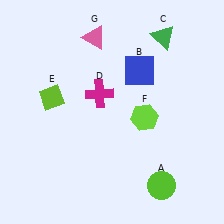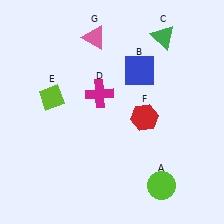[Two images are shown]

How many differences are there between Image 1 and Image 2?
There is 1 difference between the two images.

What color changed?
The hexagon (F) changed from lime in Image 1 to red in Image 2.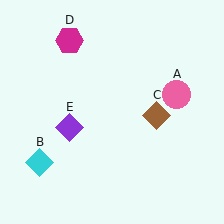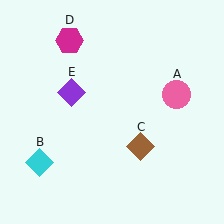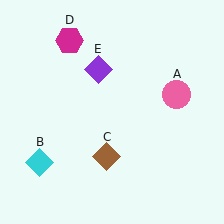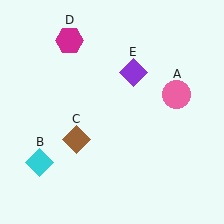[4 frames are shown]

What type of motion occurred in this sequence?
The brown diamond (object C), purple diamond (object E) rotated clockwise around the center of the scene.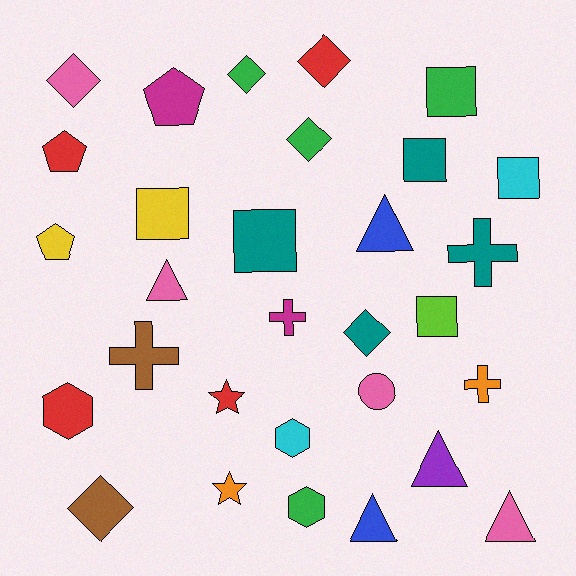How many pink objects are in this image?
There are 4 pink objects.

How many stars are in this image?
There are 2 stars.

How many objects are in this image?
There are 30 objects.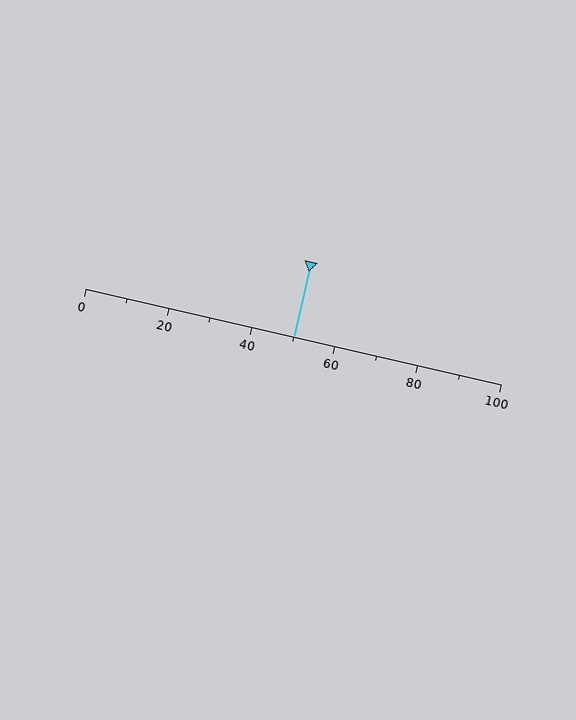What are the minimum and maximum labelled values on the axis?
The axis runs from 0 to 100.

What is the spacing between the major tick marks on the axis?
The major ticks are spaced 20 apart.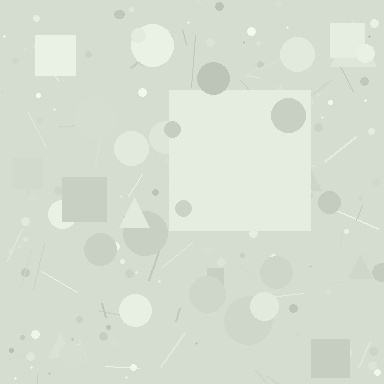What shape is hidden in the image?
A square is hidden in the image.